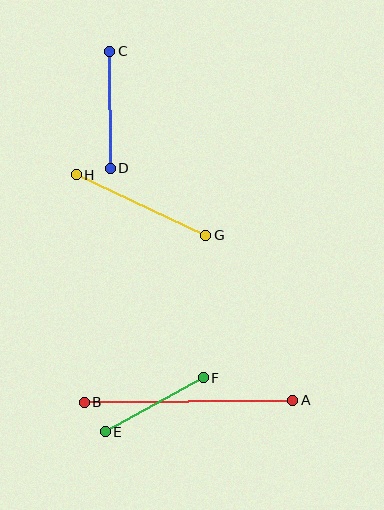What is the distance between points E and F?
The distance is approximately 112 pixels.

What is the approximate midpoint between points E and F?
The midpoint is at approximately (154, 405) pixels.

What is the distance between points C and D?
The distance is approximately 117 pixels.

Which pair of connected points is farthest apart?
Points A and B are farthest apart.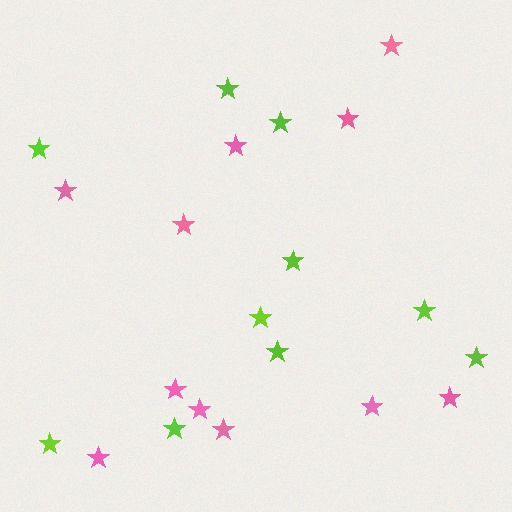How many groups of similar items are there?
There are 2 groups: one group of pink stars (11) and one group of lime stars (10).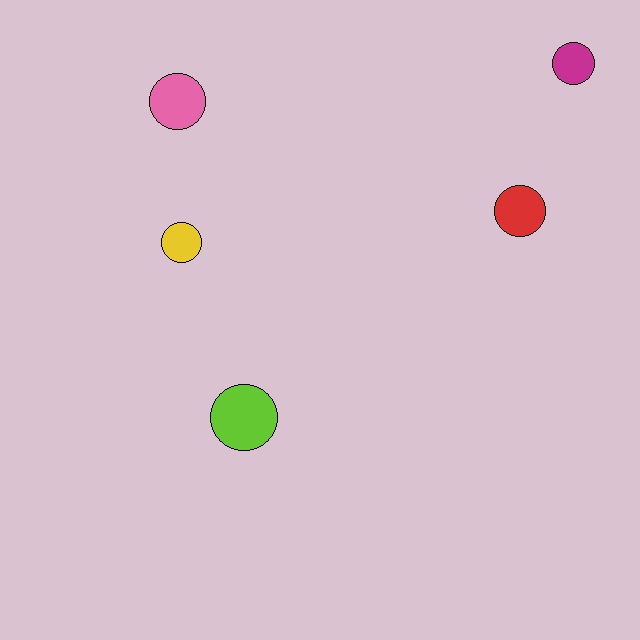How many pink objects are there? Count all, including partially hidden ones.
There is 1 pink object.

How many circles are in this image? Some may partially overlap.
There are 5 circles.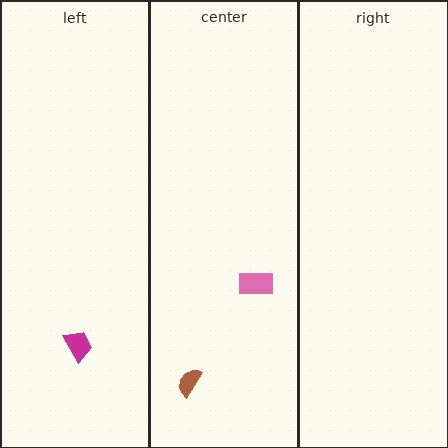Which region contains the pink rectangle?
The center region.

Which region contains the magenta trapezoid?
The left region.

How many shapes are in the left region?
1.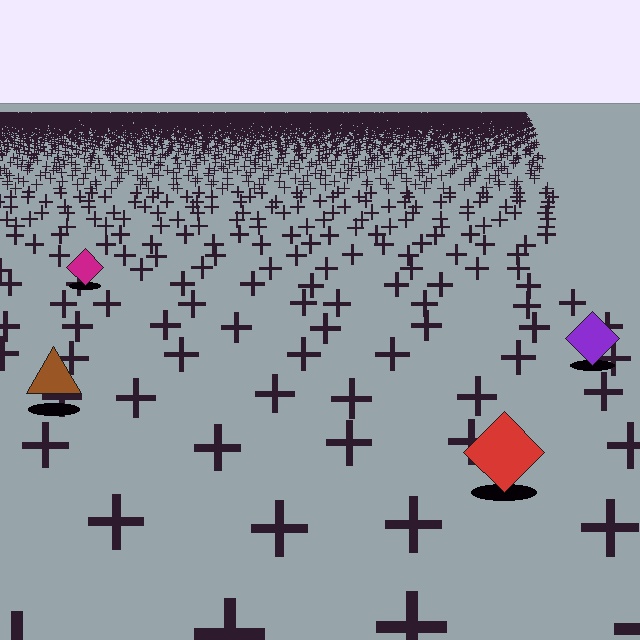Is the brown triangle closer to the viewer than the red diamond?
No. The red diamond is closer — you can tell from the texture gradient: the ground texture is coarser near it.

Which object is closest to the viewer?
The red diamond is closest. The texture marks near it are larger and more spread out.